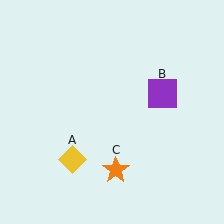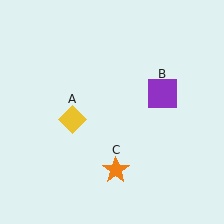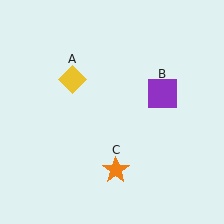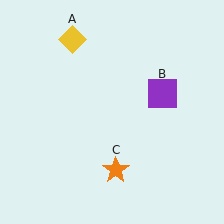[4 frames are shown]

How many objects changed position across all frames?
1 object changed position: yellow diamond (object A).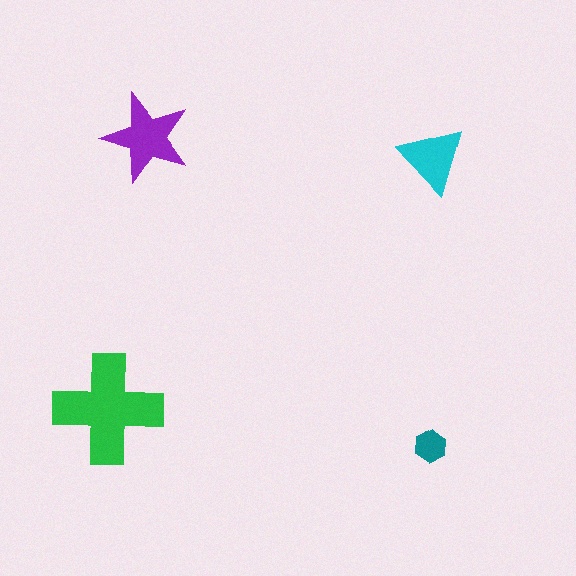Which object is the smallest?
The teal hexagon.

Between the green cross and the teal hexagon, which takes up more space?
The green cross.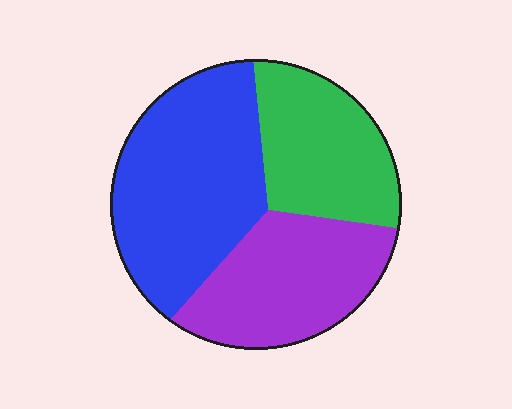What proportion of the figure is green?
Green takes up between a sixth and a third of the figure.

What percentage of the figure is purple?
Purple takes up about one third (1/3) of the figure.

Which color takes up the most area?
Blue, at roughly 40%.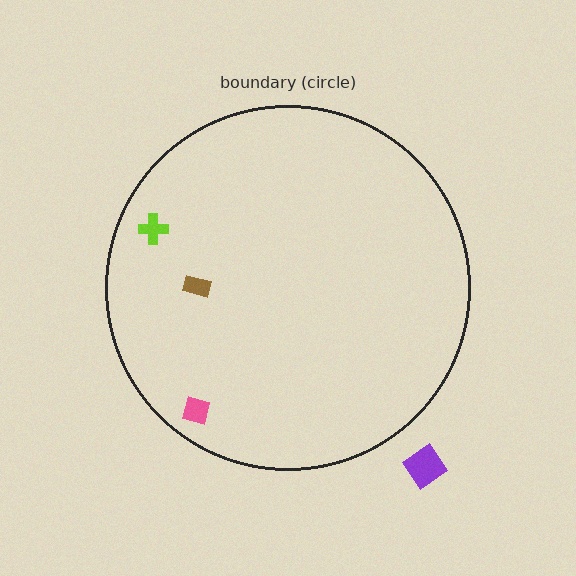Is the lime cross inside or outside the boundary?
Inside.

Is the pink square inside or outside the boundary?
Inside.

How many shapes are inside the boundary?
3 inside, 1 outside.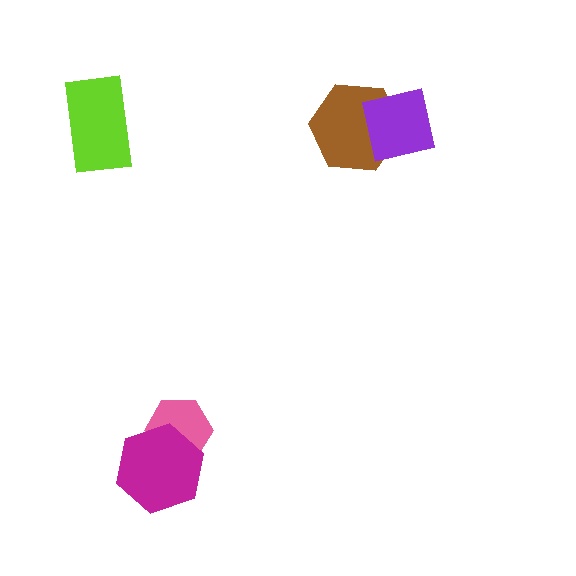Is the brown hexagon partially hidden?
Yes, it is partially covered by another shape.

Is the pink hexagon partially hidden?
Yes, it is partially covered by another shape.